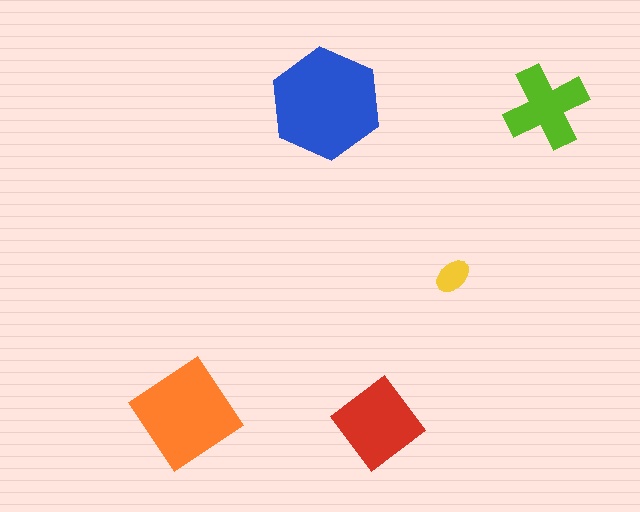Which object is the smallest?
The yellow ellipse.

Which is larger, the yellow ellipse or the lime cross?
The lime cross.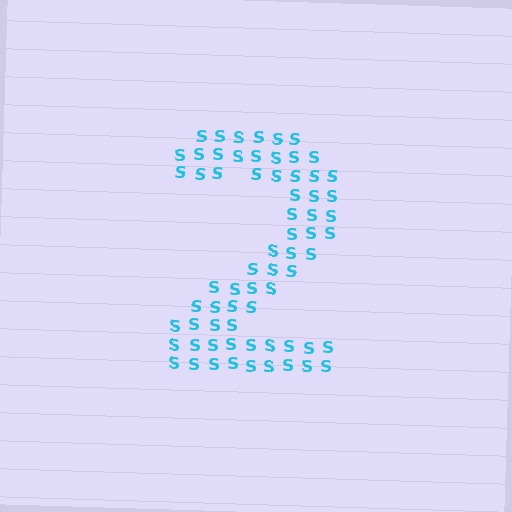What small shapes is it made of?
It is made of small letter S's.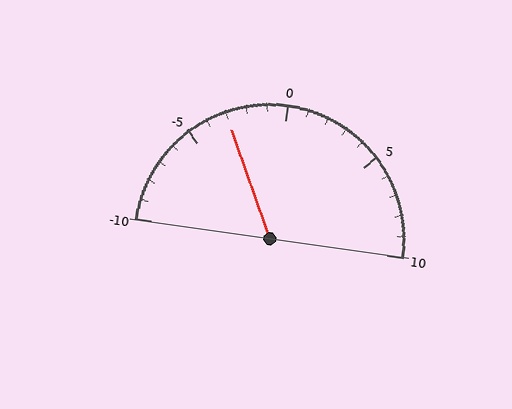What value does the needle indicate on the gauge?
The needle indicates approximately -3.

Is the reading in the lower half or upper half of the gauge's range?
The reading is in the lower half of the range (-10 to 10).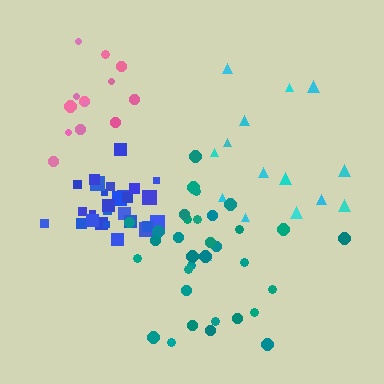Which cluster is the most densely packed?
Blue.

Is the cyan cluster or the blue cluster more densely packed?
Blue.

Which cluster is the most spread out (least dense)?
Cyan.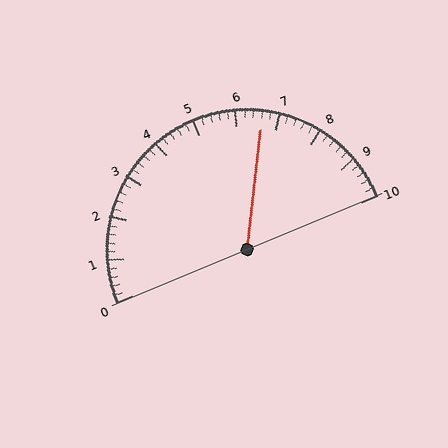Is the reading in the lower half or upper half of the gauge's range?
The reading is in the upper half of the range (0 to 10).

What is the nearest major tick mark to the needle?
The nearest major tick mark is 7.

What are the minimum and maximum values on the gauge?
The gauge ranges from 0 to 10.